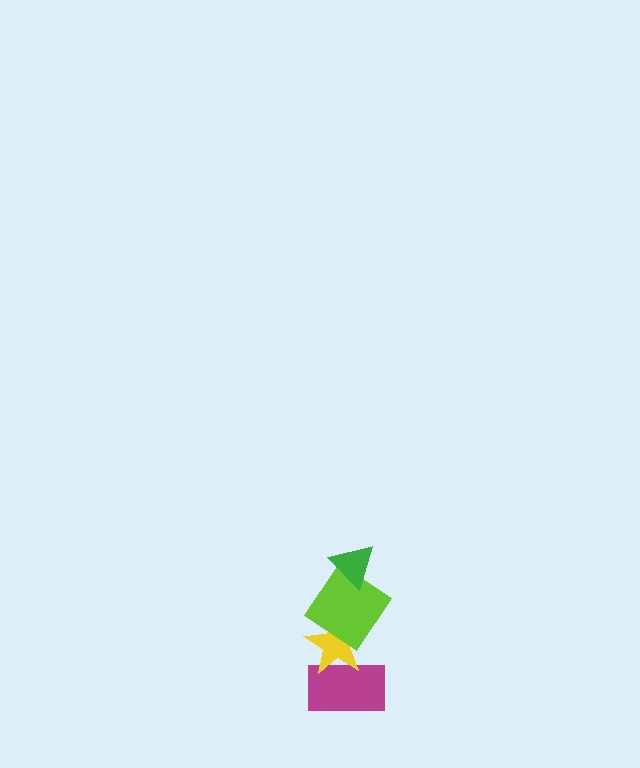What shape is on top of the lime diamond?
The green triangle is on top of the lime diamond.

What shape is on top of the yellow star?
The lime diamond is on top of the yellow star.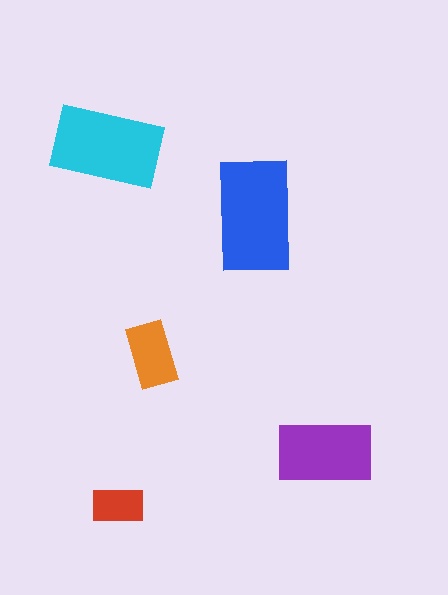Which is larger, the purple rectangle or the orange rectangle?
The purple one.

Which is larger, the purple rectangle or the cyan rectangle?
The cyan one.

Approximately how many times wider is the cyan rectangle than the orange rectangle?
About 1.5 times wider.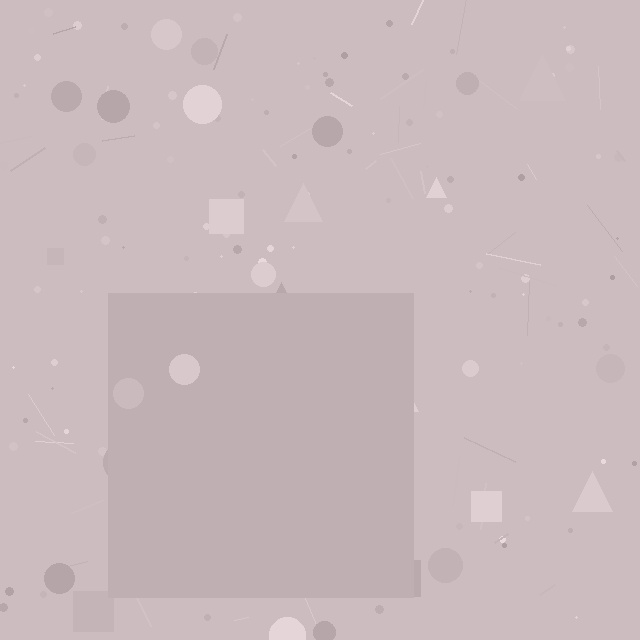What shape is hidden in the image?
A square is hidden in the image.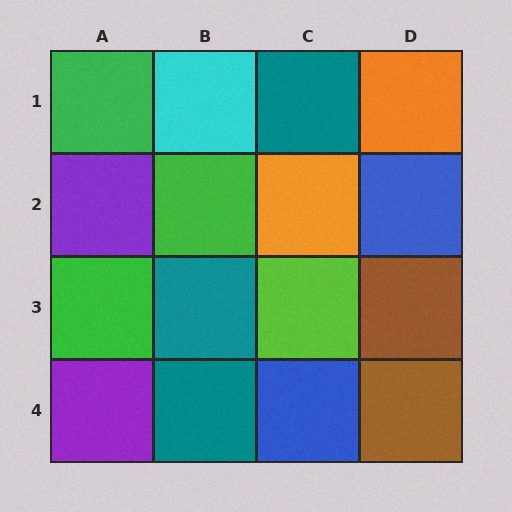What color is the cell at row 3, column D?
Brown.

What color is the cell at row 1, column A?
Green.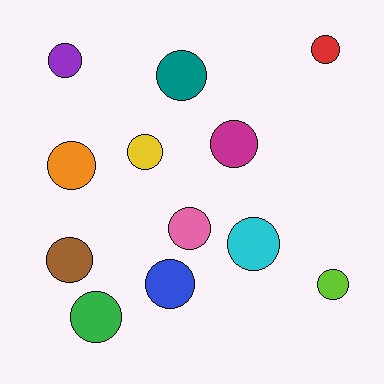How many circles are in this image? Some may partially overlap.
There are 12 circles.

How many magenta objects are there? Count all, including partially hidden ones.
There is 1 magenta object.